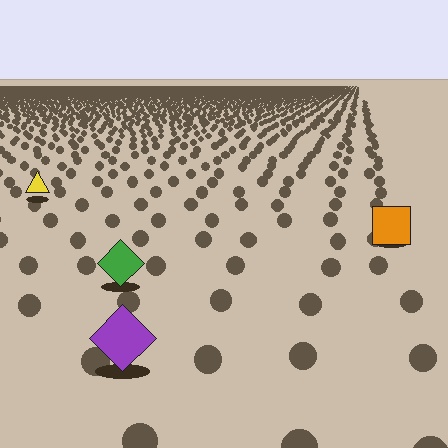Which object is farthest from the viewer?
The yellow triangle is farthest from the viewer. It appears smaller and the ground texture around it is denser.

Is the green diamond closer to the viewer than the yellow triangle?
Yes. The green diamond is closer — you can tell from the texture gradient: the ground texture is coarser near it.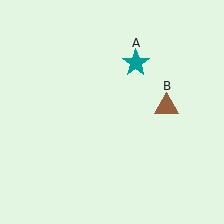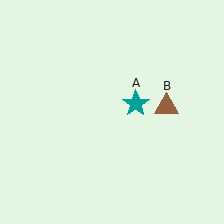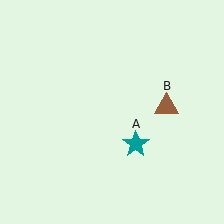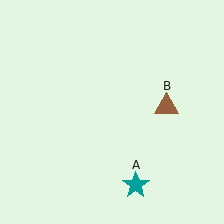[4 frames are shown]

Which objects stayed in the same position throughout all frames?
Brown triangle (object B) remained stationary.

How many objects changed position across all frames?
1 object changed position: teal star (object A).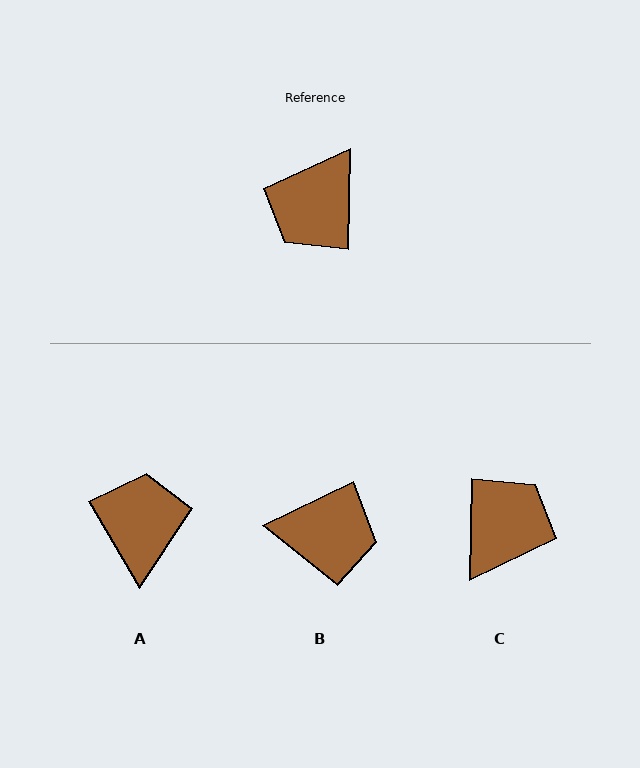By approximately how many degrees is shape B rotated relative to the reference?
Approximately 117 degrees counter-clockwise.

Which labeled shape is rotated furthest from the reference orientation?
C, about 180 degrees away.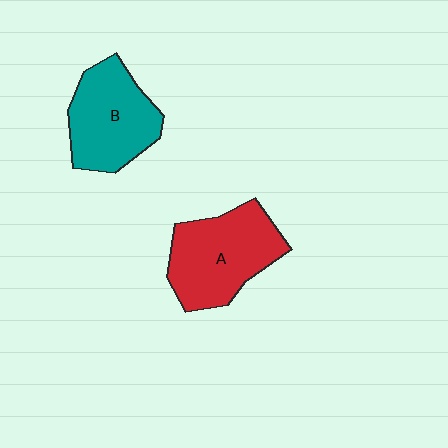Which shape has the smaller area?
Shape B (teal).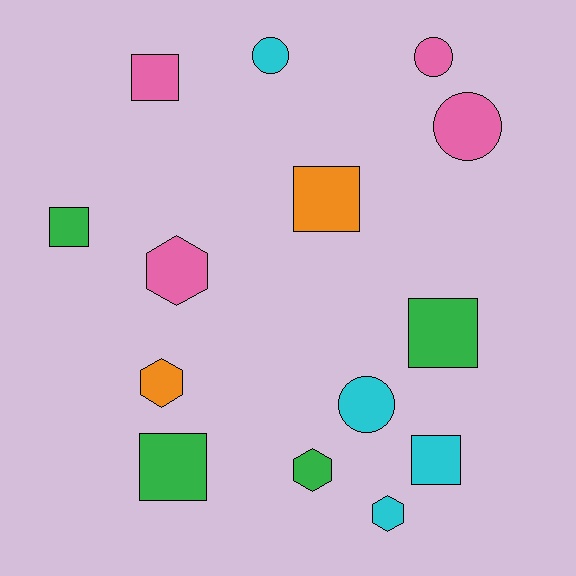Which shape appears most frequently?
Square, with 6 objects.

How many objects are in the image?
There are 14 objects.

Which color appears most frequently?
Cyan, with 4 objects.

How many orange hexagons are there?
There is 1 orange hexagon.